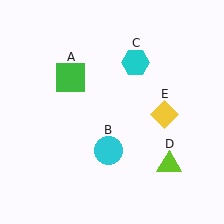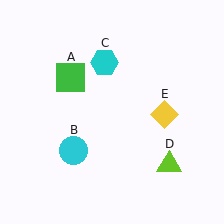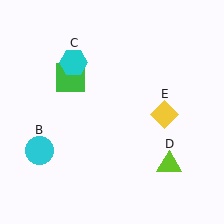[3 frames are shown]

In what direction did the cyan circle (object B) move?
The cyan circle (object B) moved left.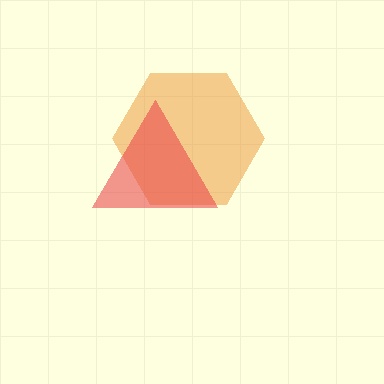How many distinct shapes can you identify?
There are 2 distinct shapes: an orange hexagon, a red triangle.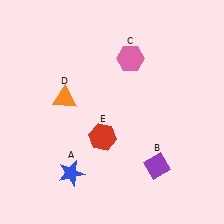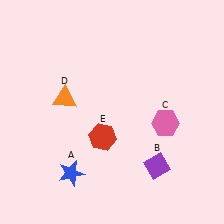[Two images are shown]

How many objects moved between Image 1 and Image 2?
1 object moved between the two images.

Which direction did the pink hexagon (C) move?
The pink hexagon (C) moved down.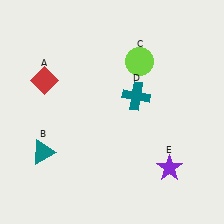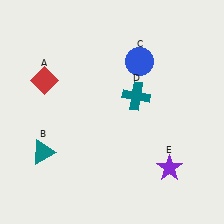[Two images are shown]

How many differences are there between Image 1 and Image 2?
There is 1 difference between the two images.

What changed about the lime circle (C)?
In Image 1, C is lime. In Image 2, it changed to blue.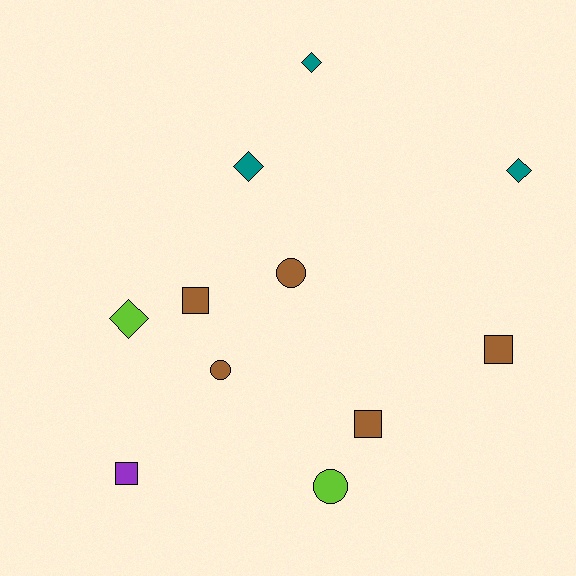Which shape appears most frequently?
Diamond, with 4 objects.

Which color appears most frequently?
Brown, with 5 objects.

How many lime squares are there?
There are no lime squares.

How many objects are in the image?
There are 11 objects.